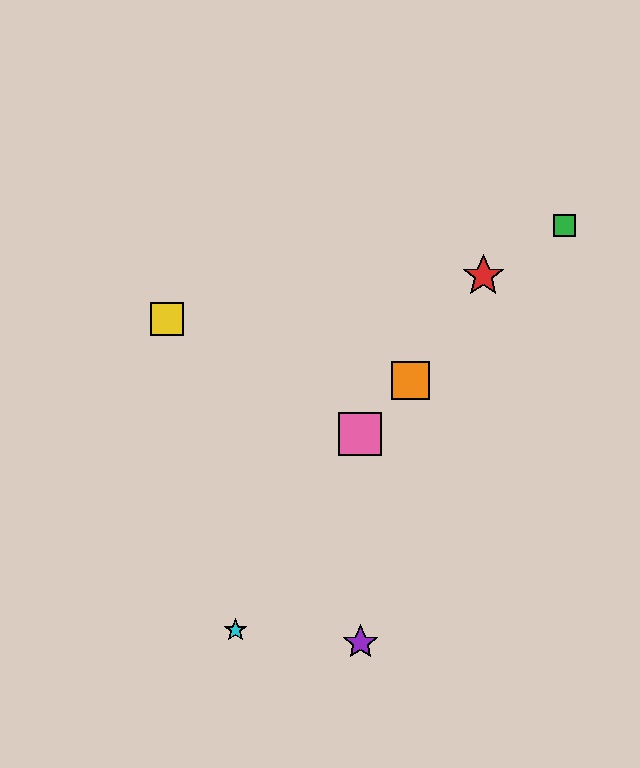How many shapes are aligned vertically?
3 shapes (the blue star, the purple star, the pink square) are aligned vertically.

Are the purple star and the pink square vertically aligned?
Yes, both are at x≈360.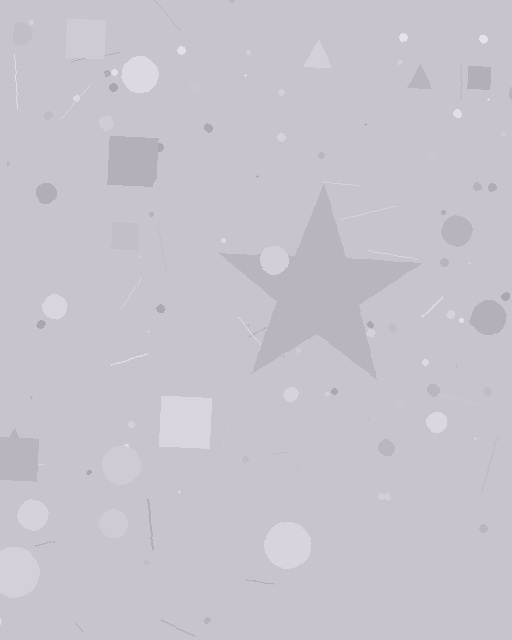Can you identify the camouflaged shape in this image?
The camouflaged shape is a star.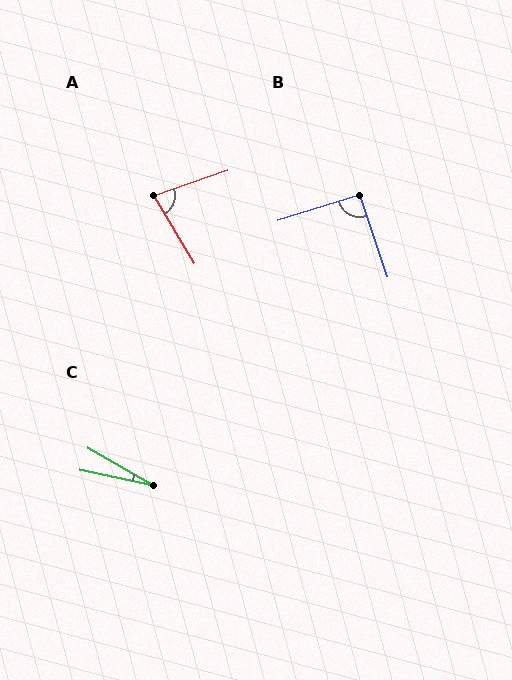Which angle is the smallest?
C, at approximately 18 degrees.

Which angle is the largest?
B, at approximately 91 degrees.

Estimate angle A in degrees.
Approximately 78 degrees.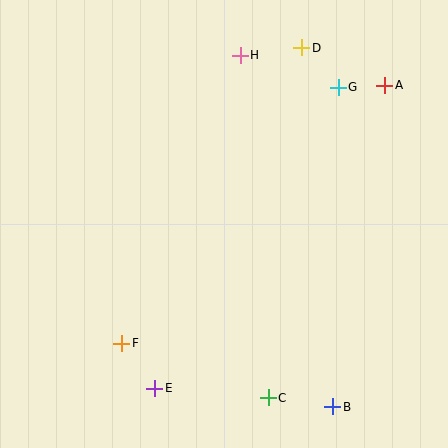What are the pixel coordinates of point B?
Point B is at (333, 407).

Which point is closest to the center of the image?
Point F at (122, 343) is closest to the center.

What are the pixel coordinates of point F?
Point F is at (122, 343).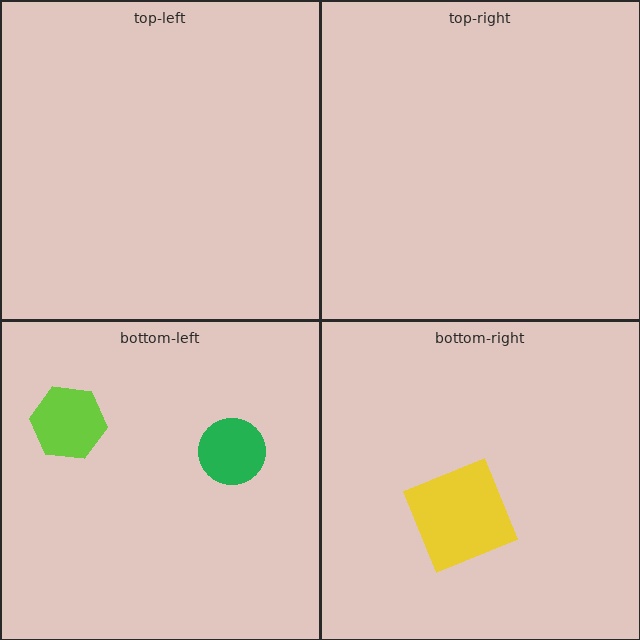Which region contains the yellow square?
The bottom-right region.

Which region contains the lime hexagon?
The bottom-left region.